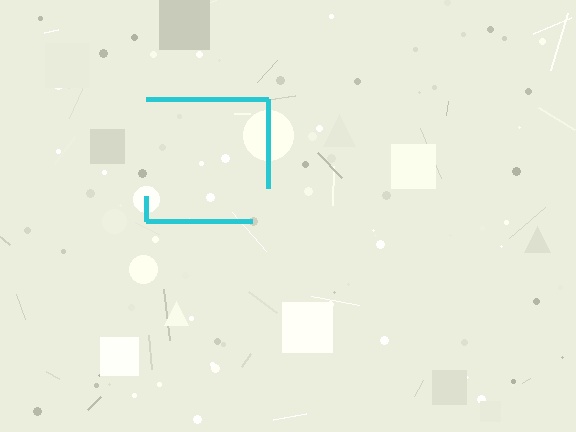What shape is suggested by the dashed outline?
The dashed outline suggests a square.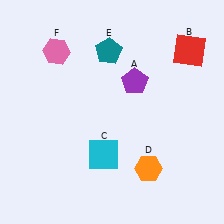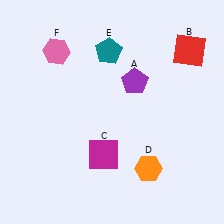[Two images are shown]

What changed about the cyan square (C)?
In Image 1, C is cyan. In Image 2, it changed to magenta.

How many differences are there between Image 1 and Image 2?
There is 1 difference between the two images.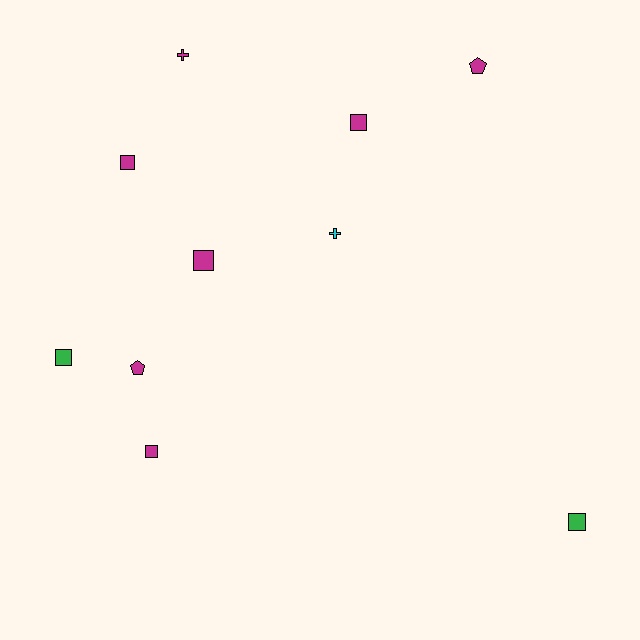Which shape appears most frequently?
Square, with 6 objects.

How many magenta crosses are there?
There is 1 magenta cross.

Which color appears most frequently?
Magenta, with 7 objects.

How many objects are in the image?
There are 10 objects.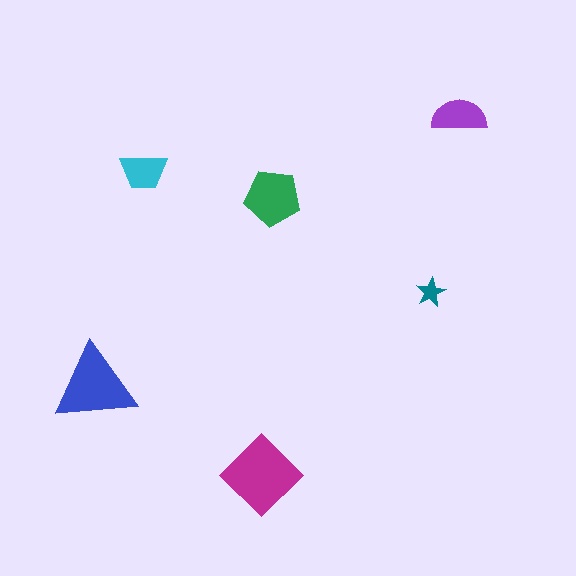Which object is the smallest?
The teal star.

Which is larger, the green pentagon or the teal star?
The green pentagon.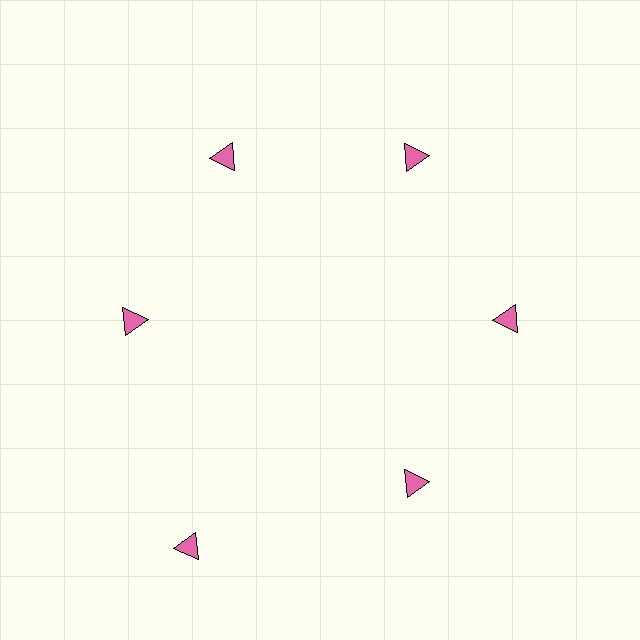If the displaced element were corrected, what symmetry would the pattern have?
It would have 6-fold rotational symmetry — the pattern would map onto itself every 60 degrees.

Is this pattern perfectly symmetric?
No. The 6 pink triangles are arranged in a ring, but one element near the 7 o'clock position is pushed outward from the center, breaking the 6-fold rotational symmetry.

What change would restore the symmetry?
The symmetry would be restored by moving it inward, back onto the ring so that all 6 triangles sit at equal angles and equal distance from the center.